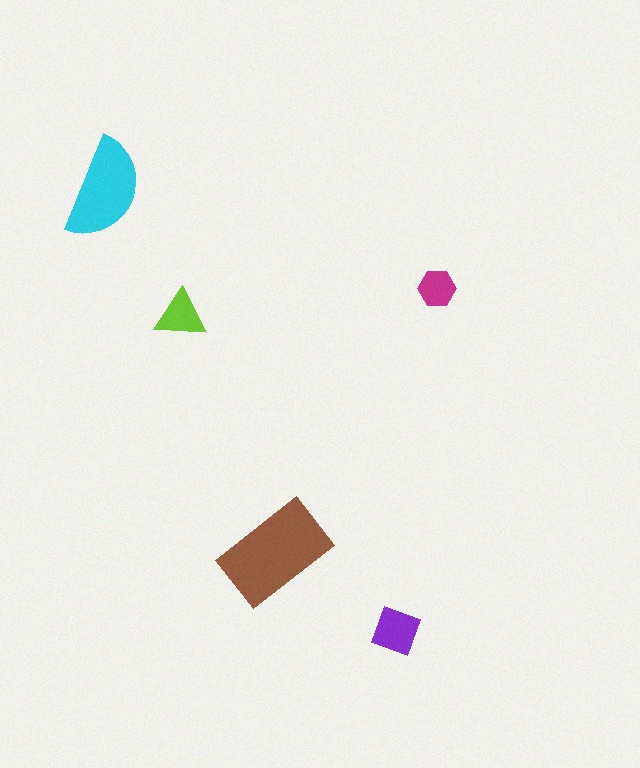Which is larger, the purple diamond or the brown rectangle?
The brown rectangle.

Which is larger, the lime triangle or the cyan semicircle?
The cyan semicircle.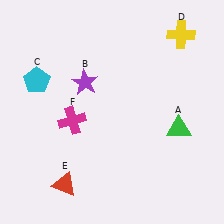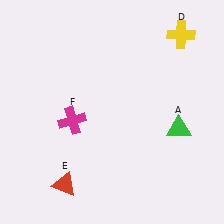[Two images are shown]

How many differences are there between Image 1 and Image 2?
There are 2 differences between the two images.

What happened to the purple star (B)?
The purple star (B) was removed in Image 2. It was in the top-left area of Image 1.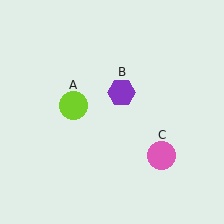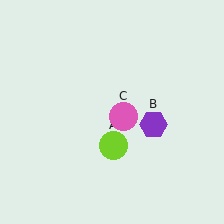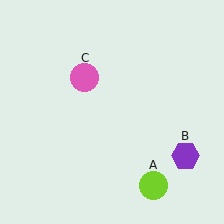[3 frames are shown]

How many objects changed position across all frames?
3 objects changed position: lime circle (object A), purple hexagon (object B), pink circle (object C).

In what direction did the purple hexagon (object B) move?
The purple hexagon (object B) moved down and to the right.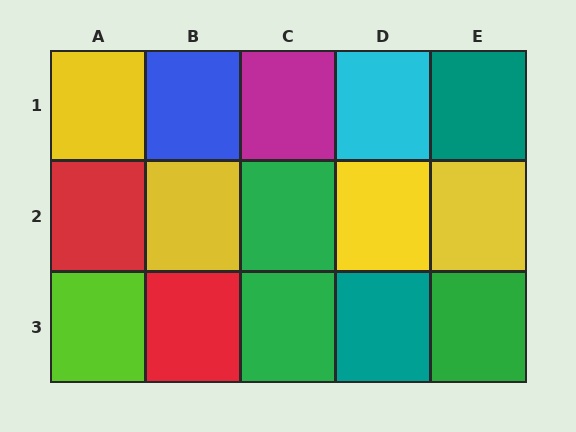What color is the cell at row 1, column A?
Yellow.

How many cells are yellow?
4 cells are yellow.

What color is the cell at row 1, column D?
Cyan.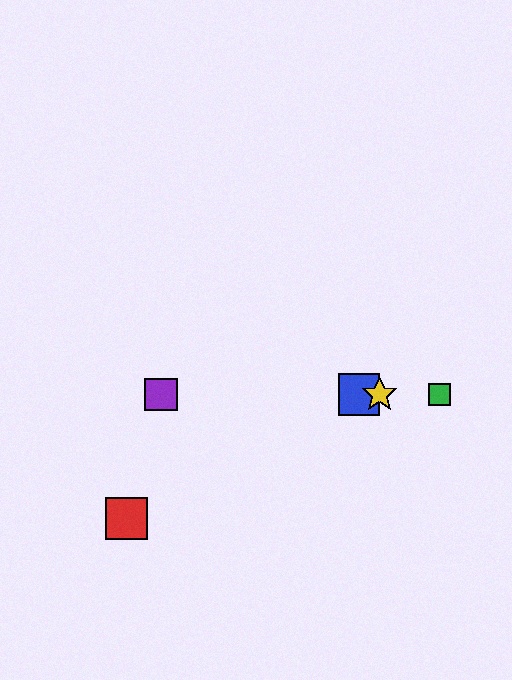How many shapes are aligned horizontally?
4 shapes (the blue square, the green square, the yellow star, the purple square) are aligned horizontally.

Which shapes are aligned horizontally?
The blue square, the green square, the yellow star, the purple square are aligned horizontally.